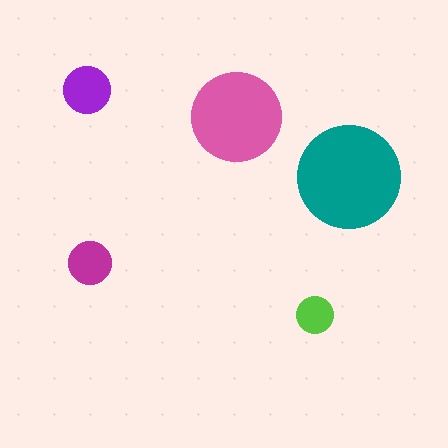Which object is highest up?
The purple circle is topmost.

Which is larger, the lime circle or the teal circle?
The teal one.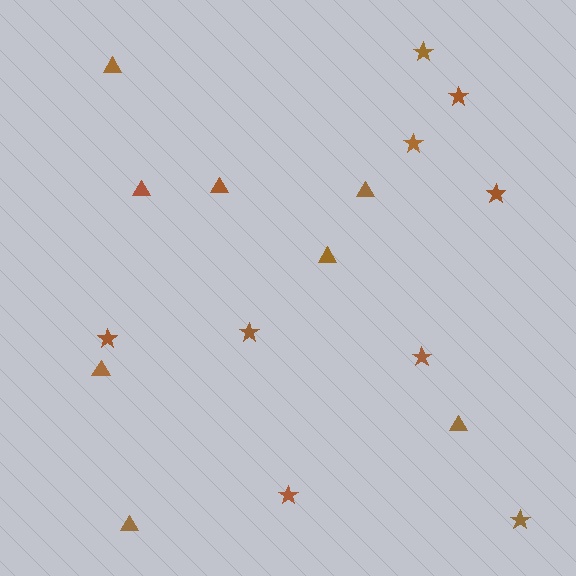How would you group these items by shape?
There are 2 groups: one group of triangles (8) and one group of stars (9).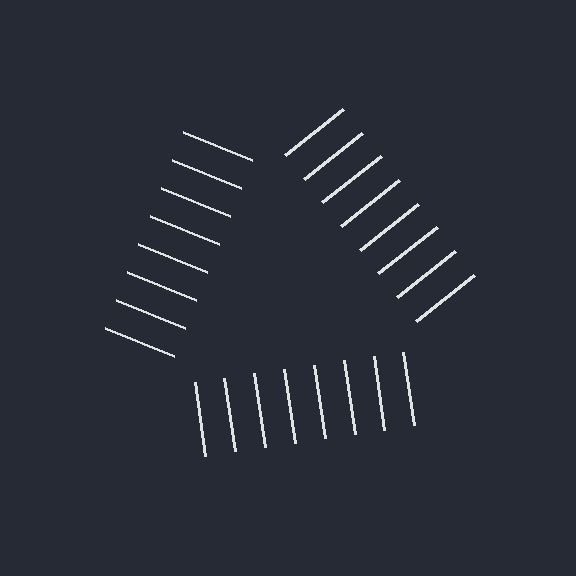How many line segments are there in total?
24 — 8 along each of the 3 edges.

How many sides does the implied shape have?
3 sides — the line-ends trace a triangle.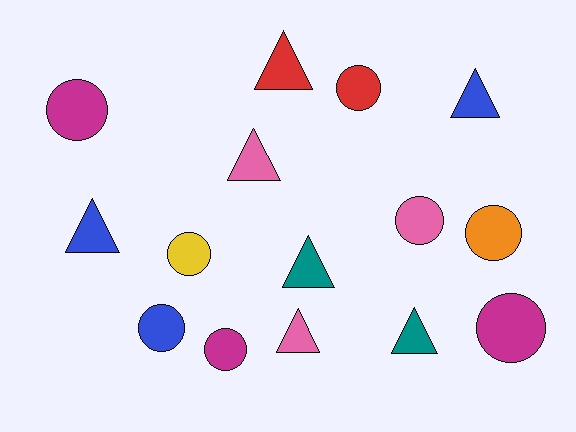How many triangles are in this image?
There are 7 triangles.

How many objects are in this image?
There are 15 objects.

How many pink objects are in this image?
There are 3 pink objects.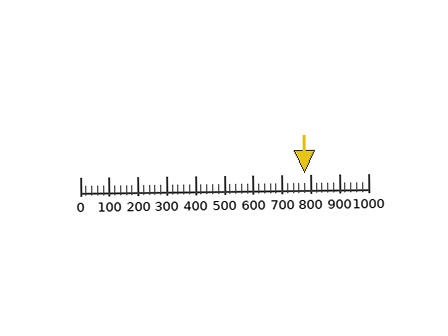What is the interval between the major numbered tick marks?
The major tick marks are spaced 100 units apart.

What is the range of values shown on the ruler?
The ruler shows values from 0 to 1000.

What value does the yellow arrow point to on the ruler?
The yellow arrow points to approximately 780.